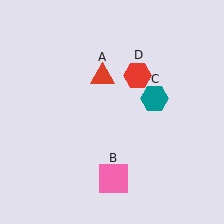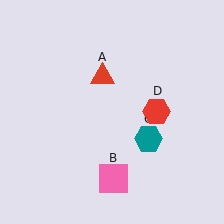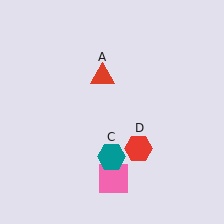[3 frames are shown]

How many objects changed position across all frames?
2 objects changed position: teal hexagon (object C), red hexagon (object D).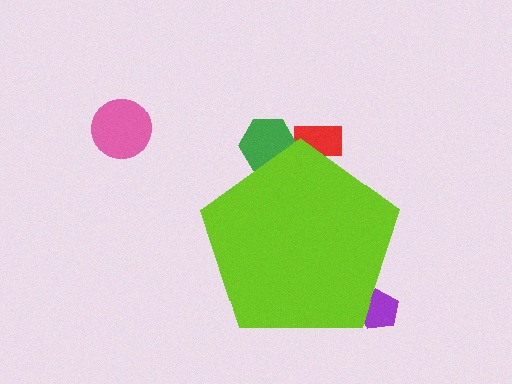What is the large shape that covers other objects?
A lime pentagon.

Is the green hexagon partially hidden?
Yes, the green hexagon is partially hidden behind the lime pentagon.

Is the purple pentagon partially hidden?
Yes, the purple pentagon is partially hidden behind the lime pentagon.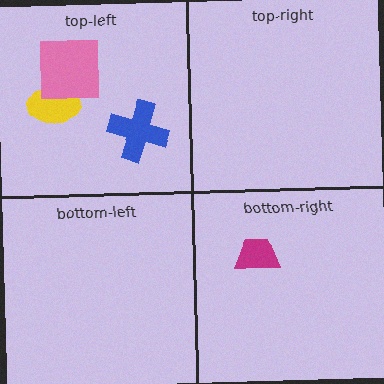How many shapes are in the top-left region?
3.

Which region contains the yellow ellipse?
The top-left region.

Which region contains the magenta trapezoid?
The bottom-right region.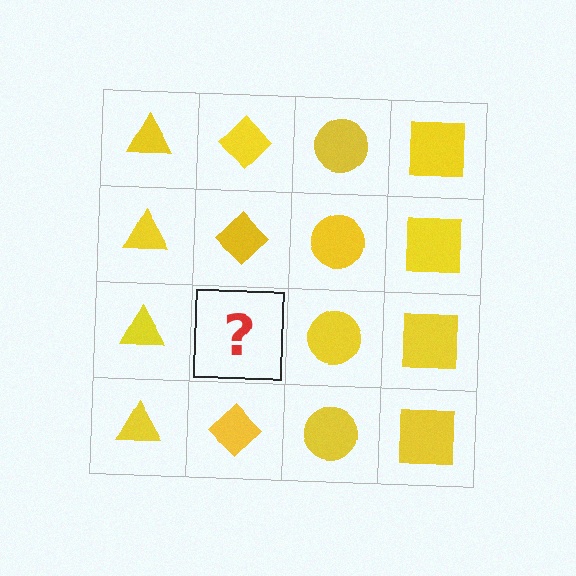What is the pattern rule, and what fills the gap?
The rule is that each column has a consistent shape. The gap should be filled with a yellow diamond.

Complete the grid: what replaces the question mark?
The question mark should be replaced with a yellow diamond.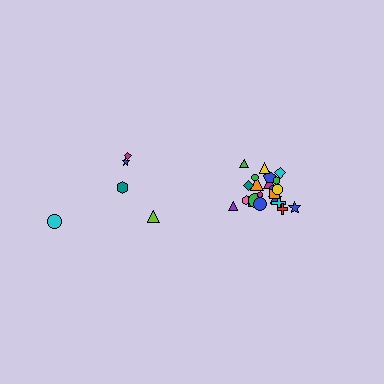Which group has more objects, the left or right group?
The right group.